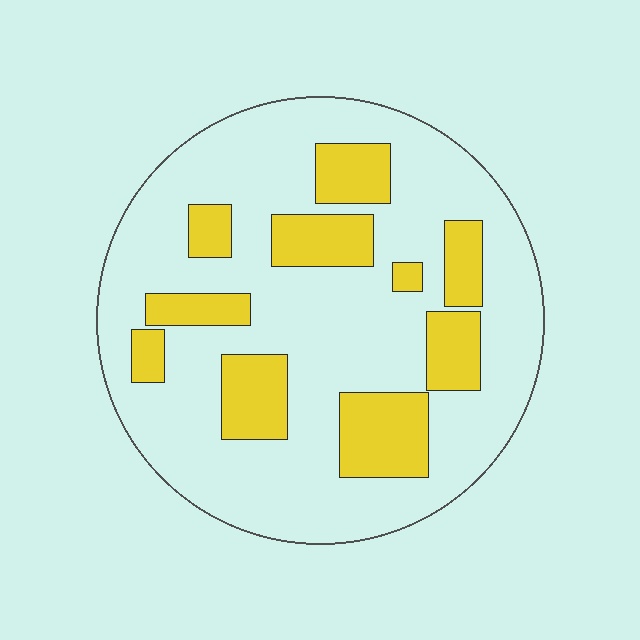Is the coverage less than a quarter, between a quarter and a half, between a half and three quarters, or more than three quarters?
Between a quarter and a half.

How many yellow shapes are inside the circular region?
10.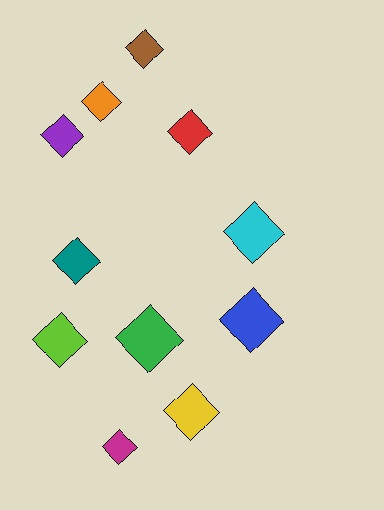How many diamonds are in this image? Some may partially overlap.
There are 11 diamonds.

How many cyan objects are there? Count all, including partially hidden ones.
There is 1 cyan object.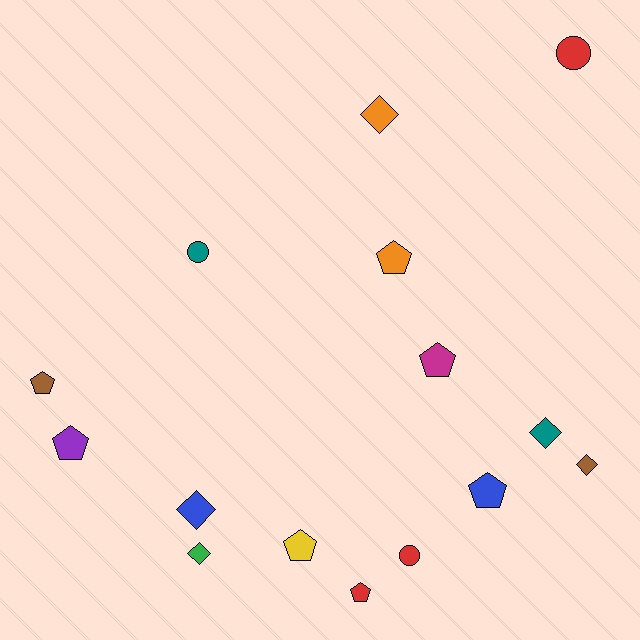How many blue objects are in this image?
There are 2 blue objects.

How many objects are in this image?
There are 15 objects.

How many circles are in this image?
There are 3 circles.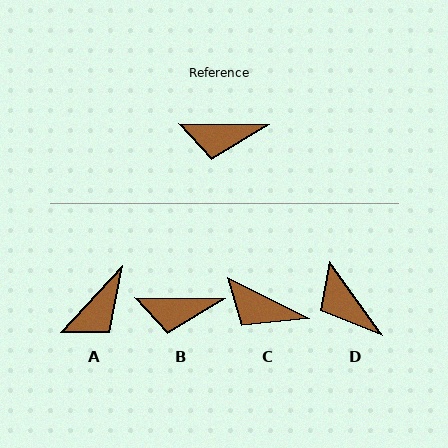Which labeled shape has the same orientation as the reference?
B.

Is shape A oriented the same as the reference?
No, it is off by about 48 degrees.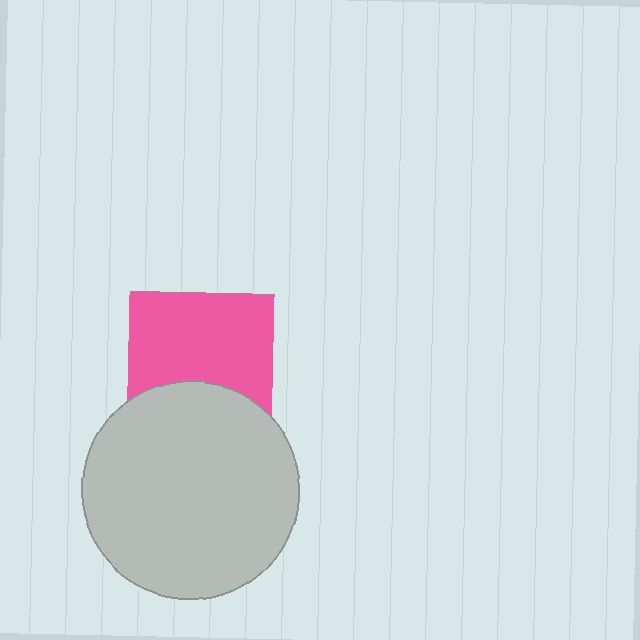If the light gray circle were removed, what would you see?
You would see the complete pink square.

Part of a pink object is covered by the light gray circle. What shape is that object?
It is a square.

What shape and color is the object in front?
The object in front is a light gray circle.